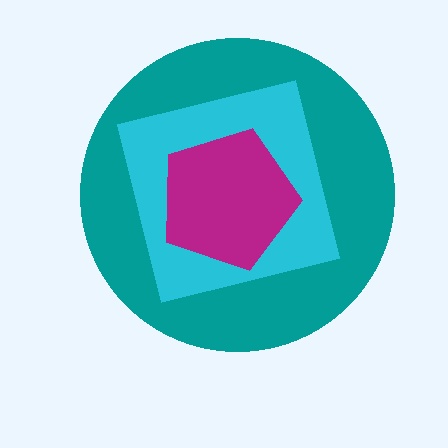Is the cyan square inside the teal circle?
Yes.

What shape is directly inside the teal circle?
The cyan square.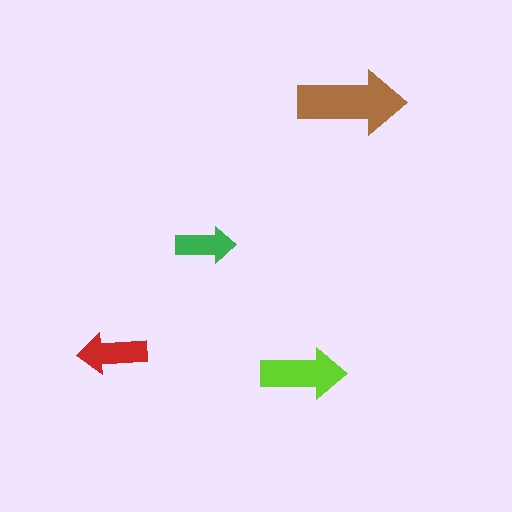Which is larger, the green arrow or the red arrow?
The red one.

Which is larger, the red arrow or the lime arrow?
The lime one.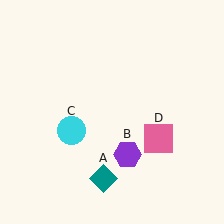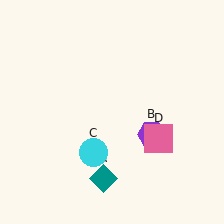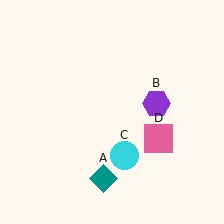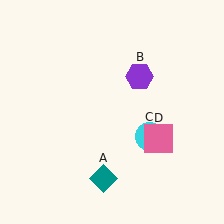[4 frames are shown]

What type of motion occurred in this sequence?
The purple hexagon (object B), cyan circle (object C) rotated counterclockwise around the center of the scene.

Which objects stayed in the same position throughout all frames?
Teal diamond (object A) and pink square (object D) remained stationary.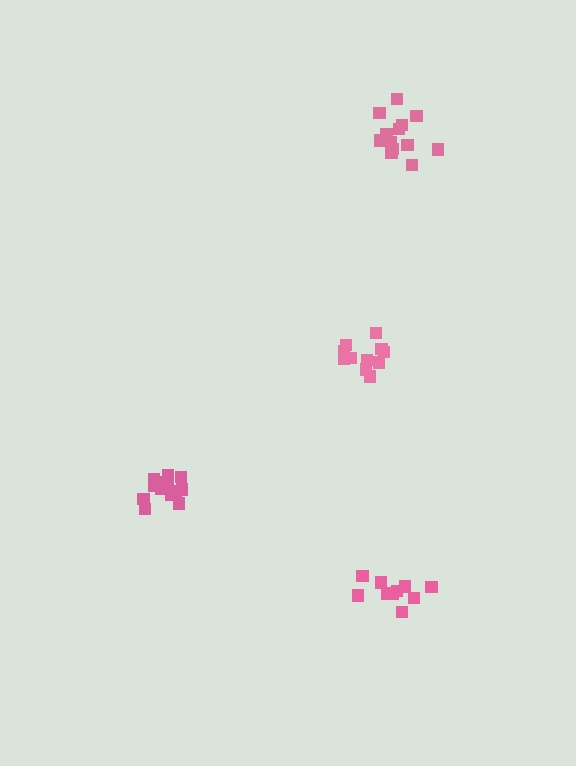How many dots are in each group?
Group 1: 11 dots, Group 2: 13 dots, Group 3: 13 dots, Group 4: 10 dots (47 total).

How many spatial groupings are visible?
There are 4 spatial groupings.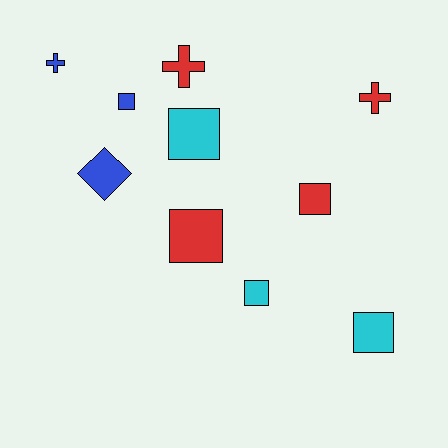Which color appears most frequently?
Red, with 4 objects.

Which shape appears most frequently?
Square, with 6 objects.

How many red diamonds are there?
There are no red diamonds.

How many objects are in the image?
There are 10 objects.